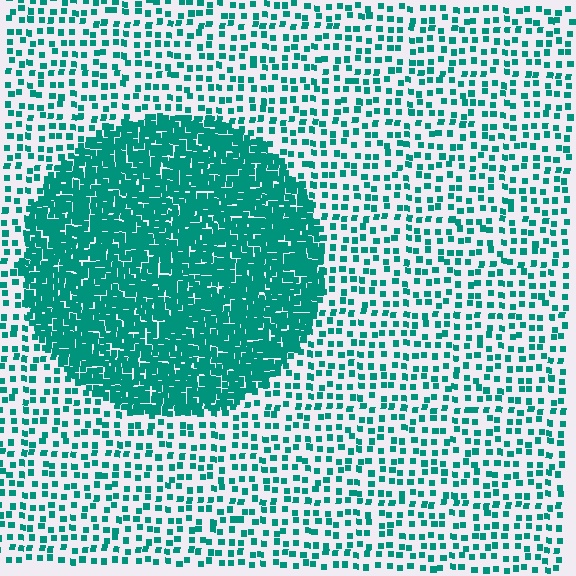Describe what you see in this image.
The image contains small teal elements arranged at two different densities. A circle-shaped region is visible where the elements are more densely packed than the surrounding area.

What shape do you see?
I see a circle.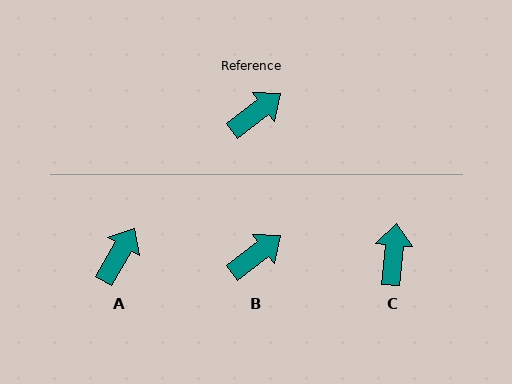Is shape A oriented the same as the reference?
No, it is off by about 22 degrees.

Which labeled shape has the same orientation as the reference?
B.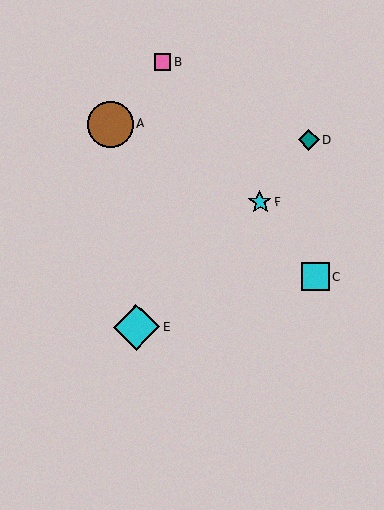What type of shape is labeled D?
Shape D is a teal diamond.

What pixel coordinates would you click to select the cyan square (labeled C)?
Click at (315, 276) to select the cyan square C.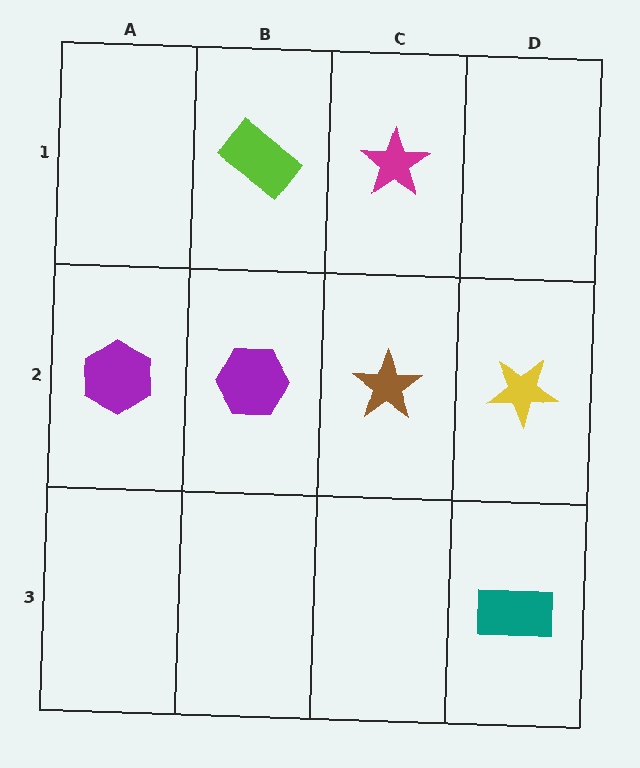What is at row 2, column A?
A purple hexagon.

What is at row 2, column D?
A yellow star.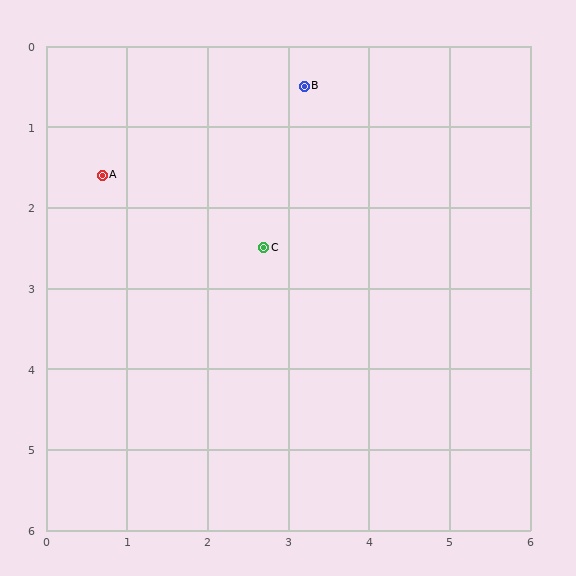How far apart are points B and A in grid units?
Points B and A are about 2.7 grid units apart.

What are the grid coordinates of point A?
Point A is at approximately (0.7, 1.6).